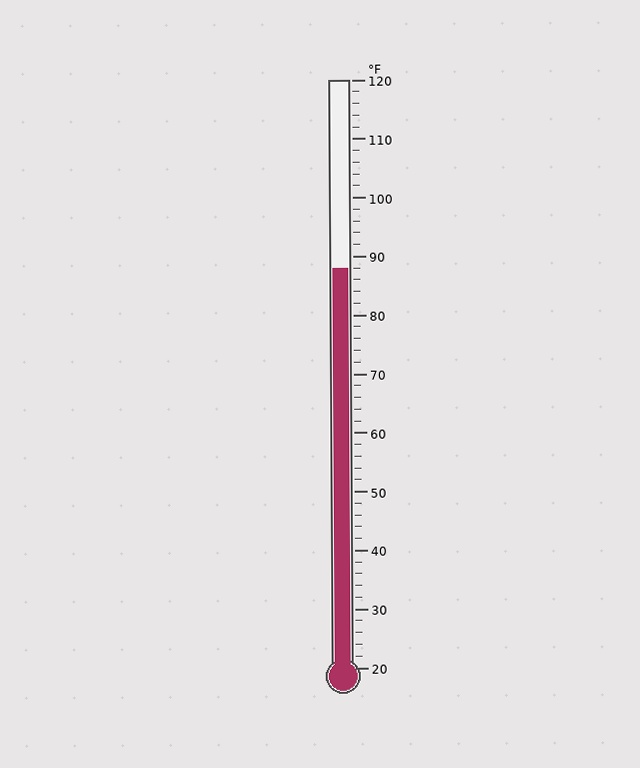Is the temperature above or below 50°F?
The temperature is above 50°F.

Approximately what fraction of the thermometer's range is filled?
The thermometer is filled to approximately 70% of its range.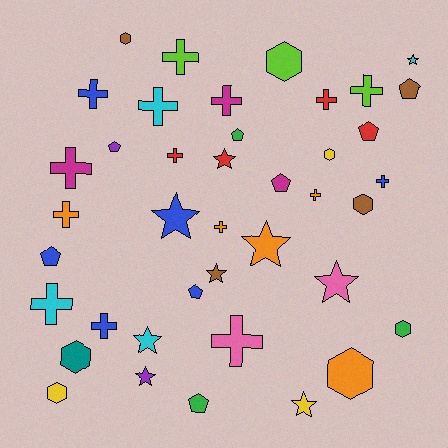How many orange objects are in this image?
There are 5 orange objects.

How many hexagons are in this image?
There are 8 hexagons.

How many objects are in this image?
There are 40 objects.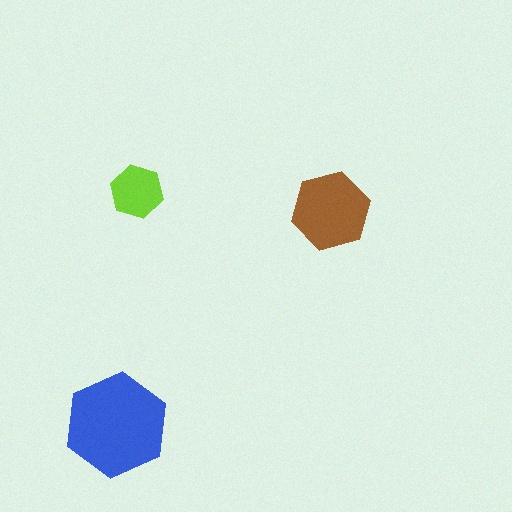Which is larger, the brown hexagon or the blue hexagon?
The blue one.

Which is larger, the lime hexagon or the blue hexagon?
The blue one.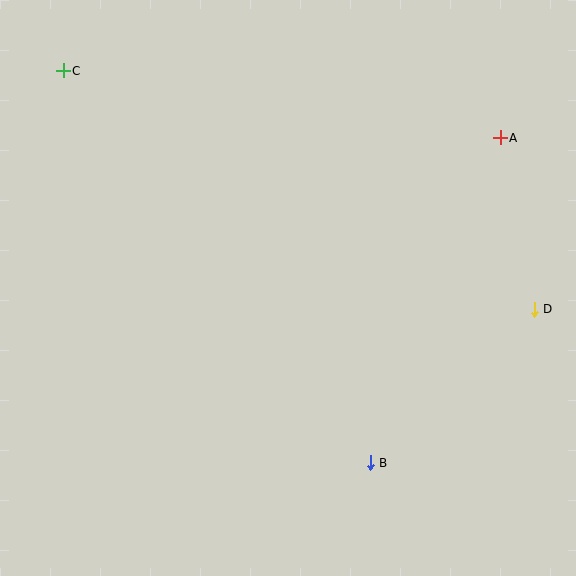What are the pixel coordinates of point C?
Point C is at (63, 71).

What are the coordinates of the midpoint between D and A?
The midpoint between D and A is at (517, 223).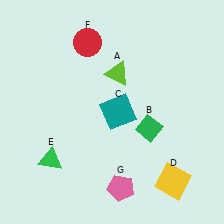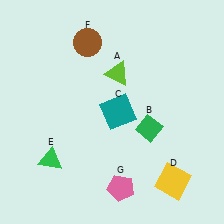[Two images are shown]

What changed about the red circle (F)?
In Image 1, F is red. In Image 2, it changed to brown.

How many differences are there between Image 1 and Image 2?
There is 1 difference between the two images.